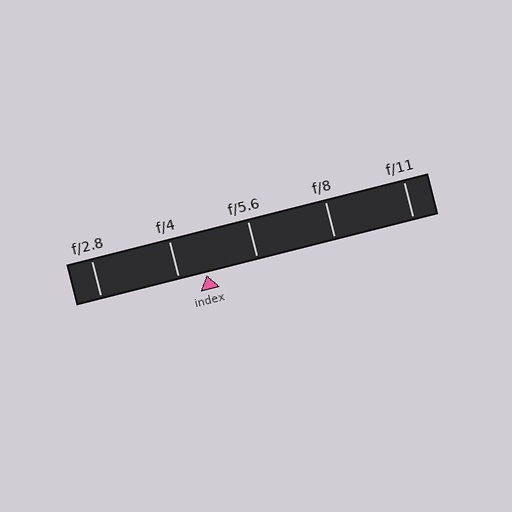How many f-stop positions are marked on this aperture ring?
There are 5 f-stop positions marked.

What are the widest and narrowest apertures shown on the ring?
The widest aperture shown is f/2.8 and the narrowest is f/11.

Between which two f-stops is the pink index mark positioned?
The index mark is between f/4 and f/5.6.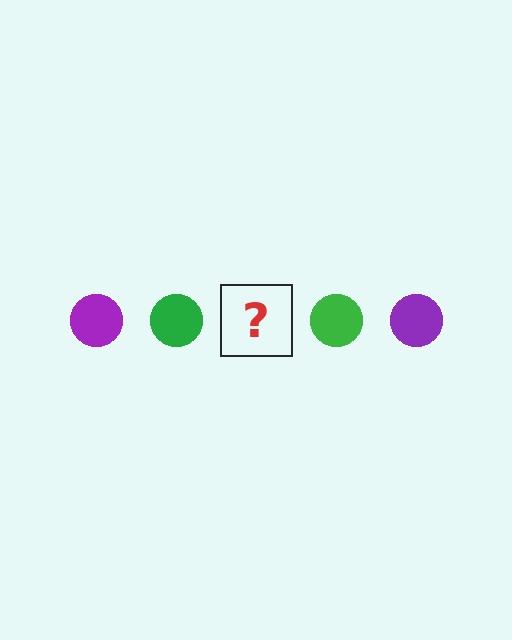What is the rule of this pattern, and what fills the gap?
The rule is that the pattern cycles through purple, green circles. The gap should be filled with a purple circle.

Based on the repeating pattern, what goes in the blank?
The blank should be a purple circle.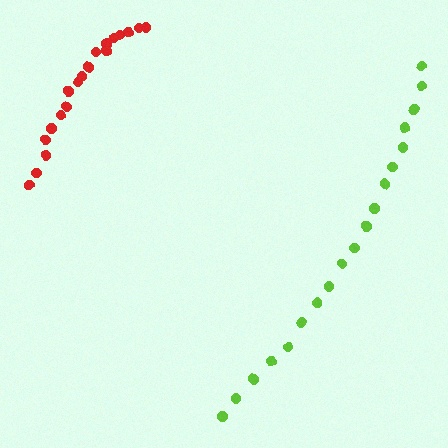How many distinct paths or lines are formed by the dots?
There are 2 distinct paths.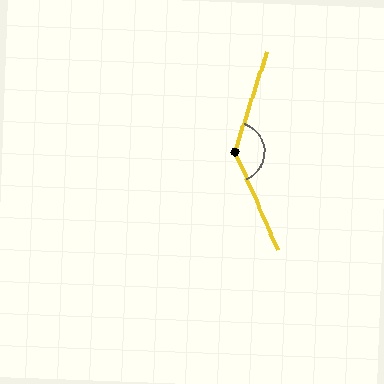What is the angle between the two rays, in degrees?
Approximately 138 degrees.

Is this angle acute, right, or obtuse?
It is obtuse.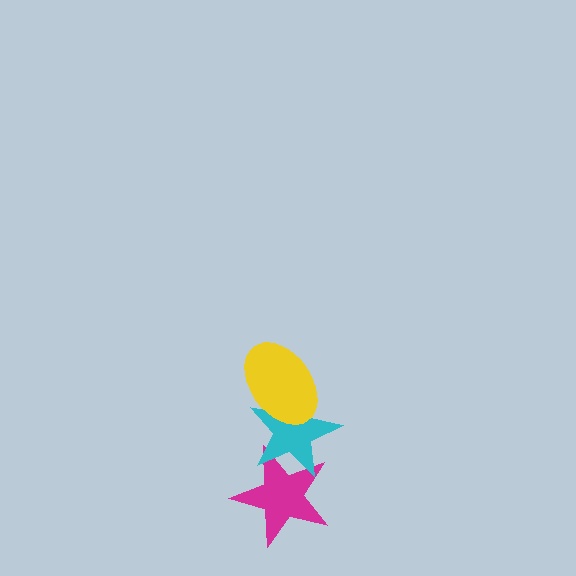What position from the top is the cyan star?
The cyan star is 2nd from the top.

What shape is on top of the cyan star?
The yellow ellipse is on top of the cyan star.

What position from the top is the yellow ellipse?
The yellow ellipse is 1st from the top.